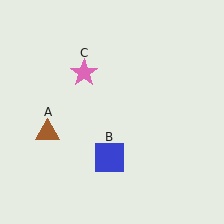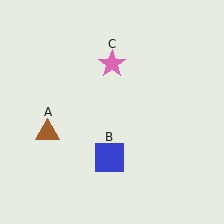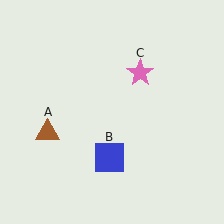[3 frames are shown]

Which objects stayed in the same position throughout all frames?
Brown triangle (object A) and blue square (object B) remained stationary.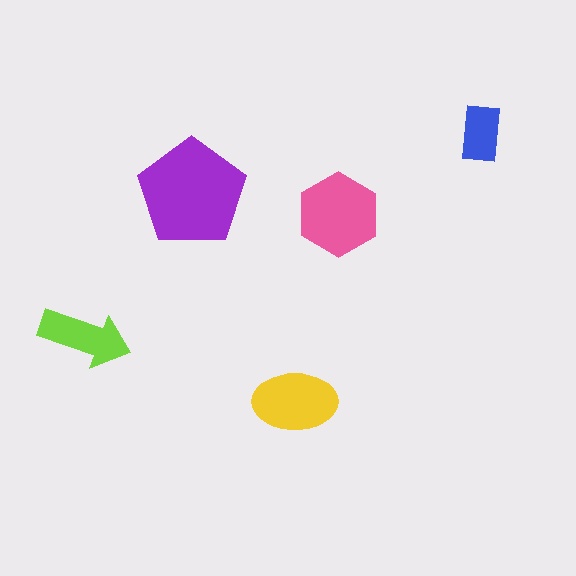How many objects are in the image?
There are 5 objects in the image.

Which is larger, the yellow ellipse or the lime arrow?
The yellow ellipse.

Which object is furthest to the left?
The lime arrow is leftmost.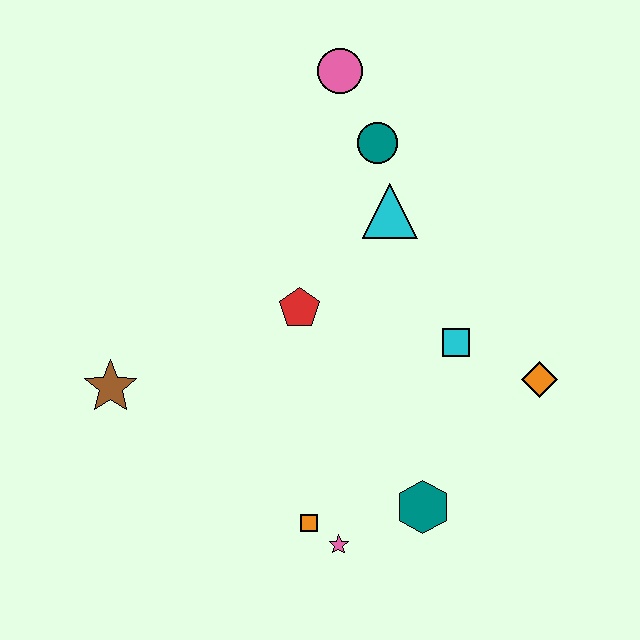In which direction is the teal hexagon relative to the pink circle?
The teal hexagon is below the pink circle.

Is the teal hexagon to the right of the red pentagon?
Yes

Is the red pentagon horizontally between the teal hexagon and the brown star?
Yes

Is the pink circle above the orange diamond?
Yes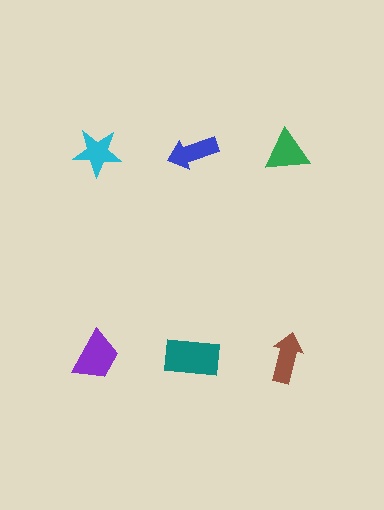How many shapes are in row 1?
3 shapes.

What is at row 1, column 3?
A green triangle.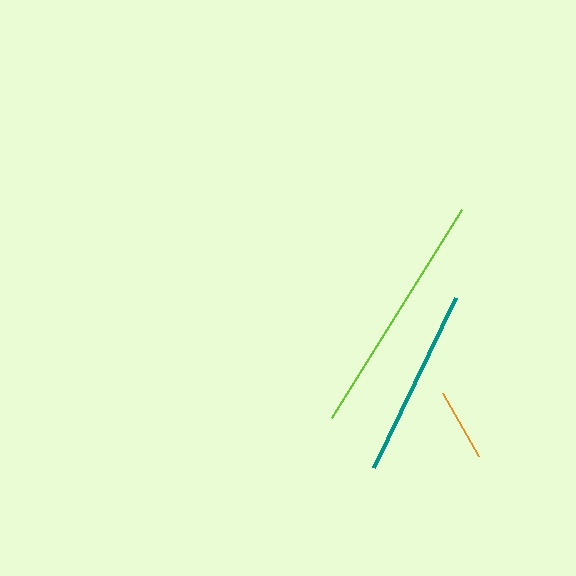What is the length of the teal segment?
The teal segment is approximately 188 pixels long.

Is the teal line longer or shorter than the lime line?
The lime line is longer than the teal line.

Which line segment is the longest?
The lime line is the longest at approximately 245 pixels.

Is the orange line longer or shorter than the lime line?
The lime line is longer than the orange line.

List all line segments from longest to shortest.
From longest to shortest: lime, teal, orange.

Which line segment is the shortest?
The orange line is the shortest at approximately 73 pixels.